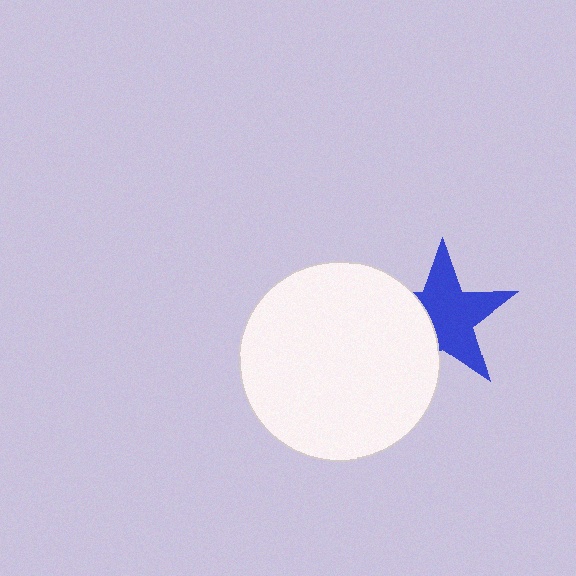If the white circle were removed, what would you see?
You would see the complete blue star.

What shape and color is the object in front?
The object in front is a white circle.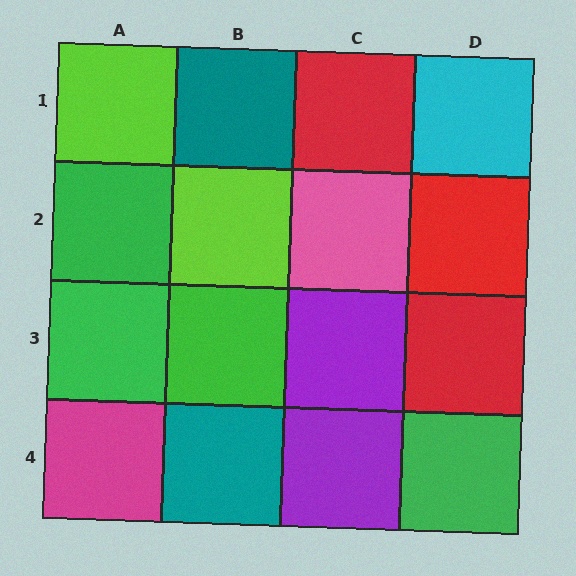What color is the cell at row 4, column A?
Magenta.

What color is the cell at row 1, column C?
Red.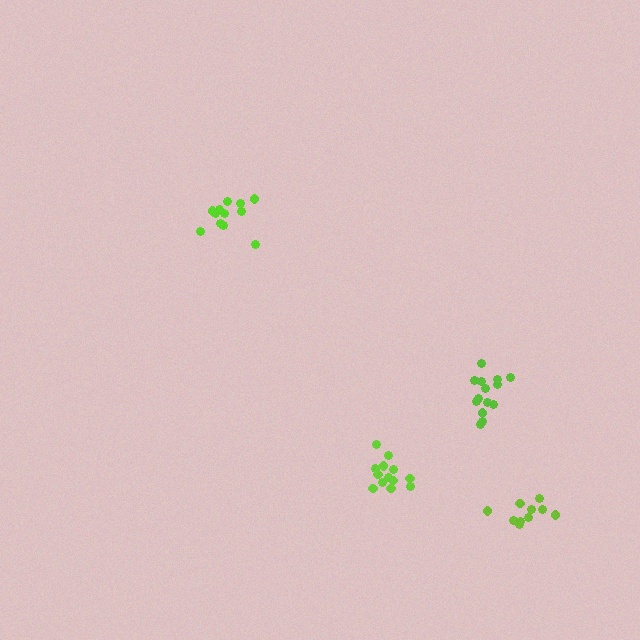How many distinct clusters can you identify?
There are 4 distinct clusters.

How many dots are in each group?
Group 1: 14 dots, Group 2: 12 dots, Group 3: 10 dots, Group 4: 13 dots (49 total).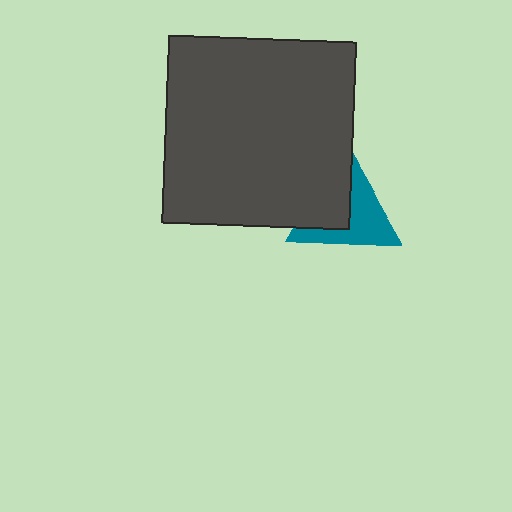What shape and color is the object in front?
The object in front is a dark gray square.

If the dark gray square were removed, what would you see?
You would see the complete teal triangle.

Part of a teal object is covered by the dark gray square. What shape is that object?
It is a triangle.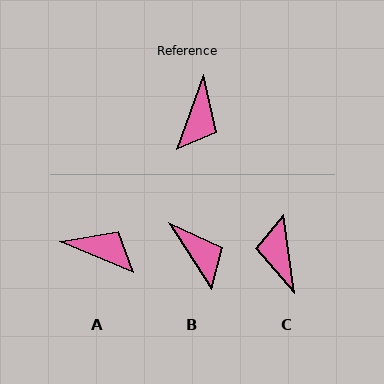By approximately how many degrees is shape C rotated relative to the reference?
Approximately 152 degrees clockwise.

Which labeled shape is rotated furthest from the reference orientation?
C, about 152 degrees away.